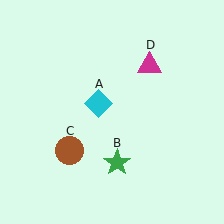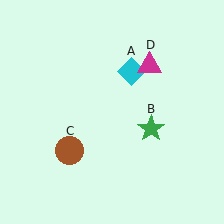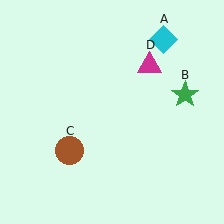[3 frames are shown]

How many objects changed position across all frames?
2 objects changed position: cyan diamond (object A), green star (object B).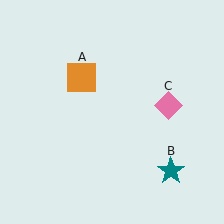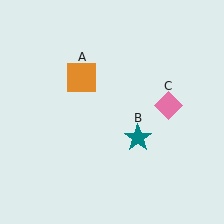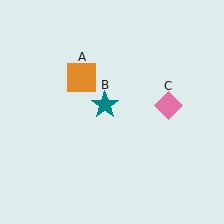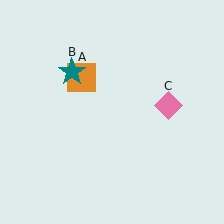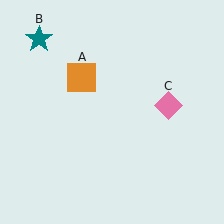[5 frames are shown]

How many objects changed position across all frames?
1 object changed position: teal star (object B).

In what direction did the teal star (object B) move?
The teal star (object B) moved up and to the left.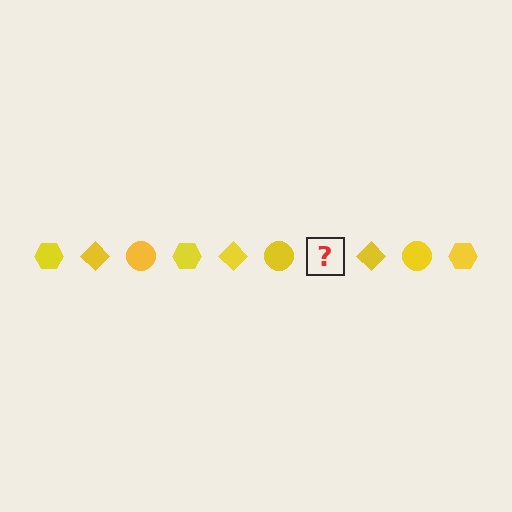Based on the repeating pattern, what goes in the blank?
The blank should be a yellow hexagon.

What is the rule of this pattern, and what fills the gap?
The rule is that the pattern cycles through hexagon, diamond, circle shapes in yellow. The gap should be filled with a yellow hexagon.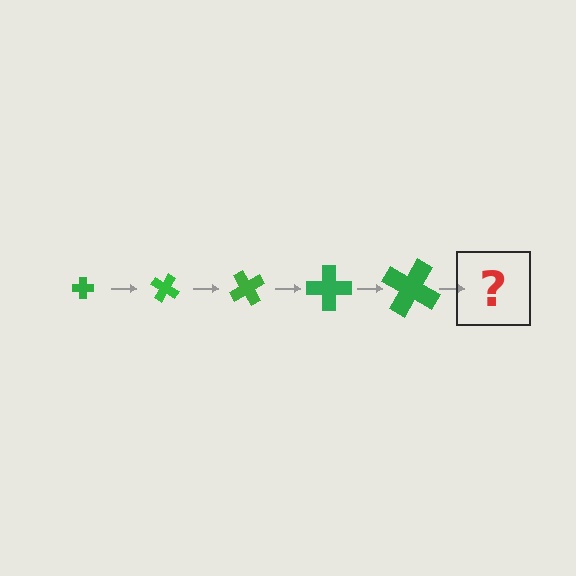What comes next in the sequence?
The next element should be a cross, larger than the previous one and rotated 150 degrees from the start.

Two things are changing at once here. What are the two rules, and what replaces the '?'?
The two rules are that the cross grows larger each step and it rotates 30 degrees each step. The '?' should be a cross, larger than the previous one and rotated 150 degrees from the start.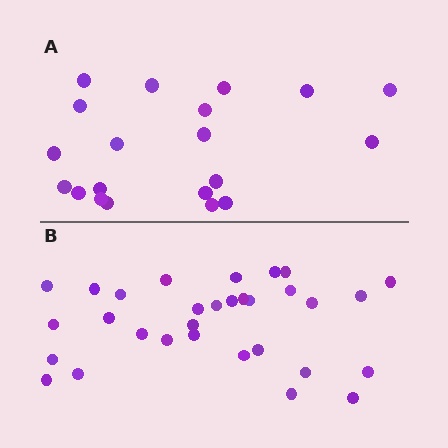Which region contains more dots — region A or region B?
Region B (the bottom region) has more dots.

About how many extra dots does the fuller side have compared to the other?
Region B has roughly 12 or so more dots than region A.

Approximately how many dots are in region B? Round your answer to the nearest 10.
About 30 dots. (The exact count is 31, which rounds to 30.)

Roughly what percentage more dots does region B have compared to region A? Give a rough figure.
About 55% more.